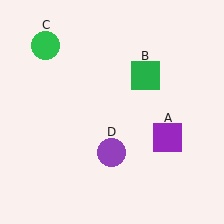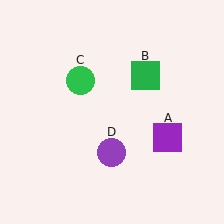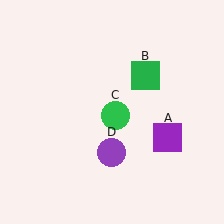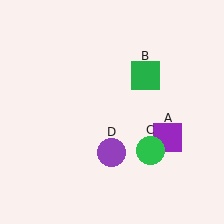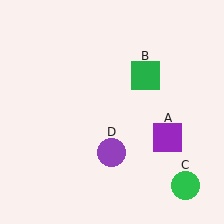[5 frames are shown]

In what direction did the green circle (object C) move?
The green circle (object C) moved down and to the right.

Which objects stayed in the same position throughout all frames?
Purple square (object A) and green square (object B) and purple circle (object D) remained stationary.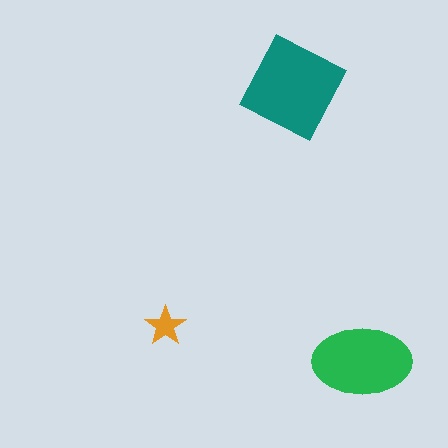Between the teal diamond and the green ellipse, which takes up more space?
The teal diamond.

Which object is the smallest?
The orange star.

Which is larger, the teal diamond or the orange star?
The teal diamond.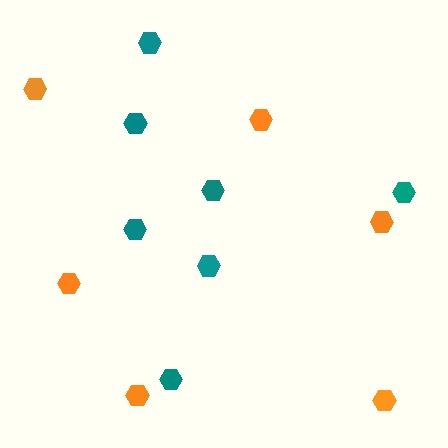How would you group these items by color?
There are 2 groups: one group of teal hexagons (7) and one group of orange hexagons (6).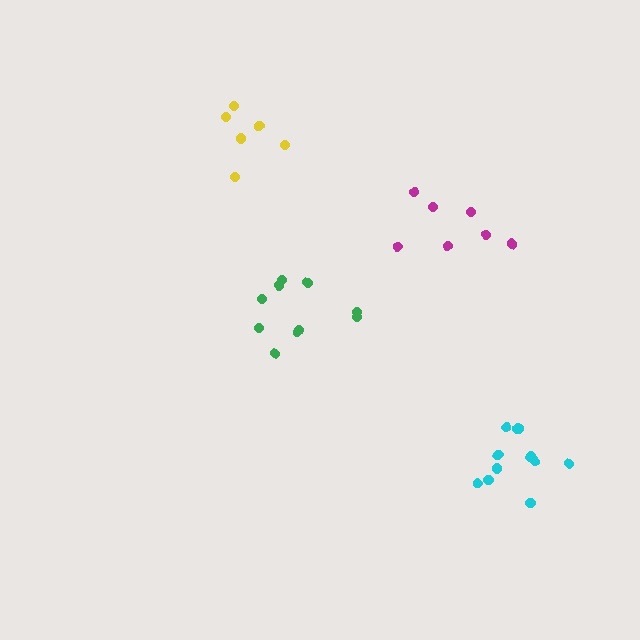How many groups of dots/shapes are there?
There are 4 groups.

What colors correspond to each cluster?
The clusters are colored: magenta, cyan, green, yellow.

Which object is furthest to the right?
The cyan cluster is rightmost.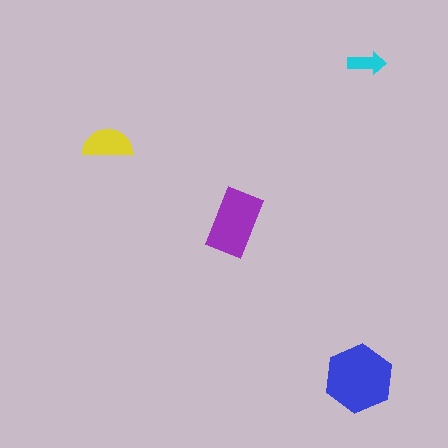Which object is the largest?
The blue hexagon.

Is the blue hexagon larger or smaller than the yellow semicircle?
Larger.